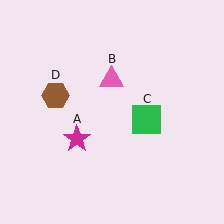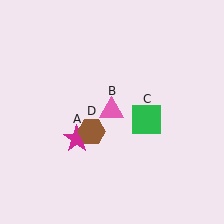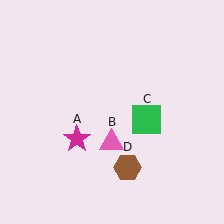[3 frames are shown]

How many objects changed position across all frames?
2 objects changed position: pink triangle (object B), brown hexagon (object D).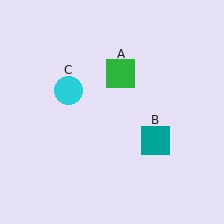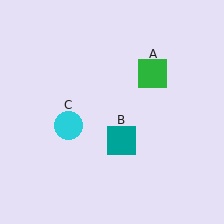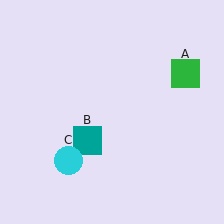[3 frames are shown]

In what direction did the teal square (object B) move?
The teal square (object B) moved left.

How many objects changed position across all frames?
3 objects changed position: green square (object A), teal square (object B), cyan circle (object C).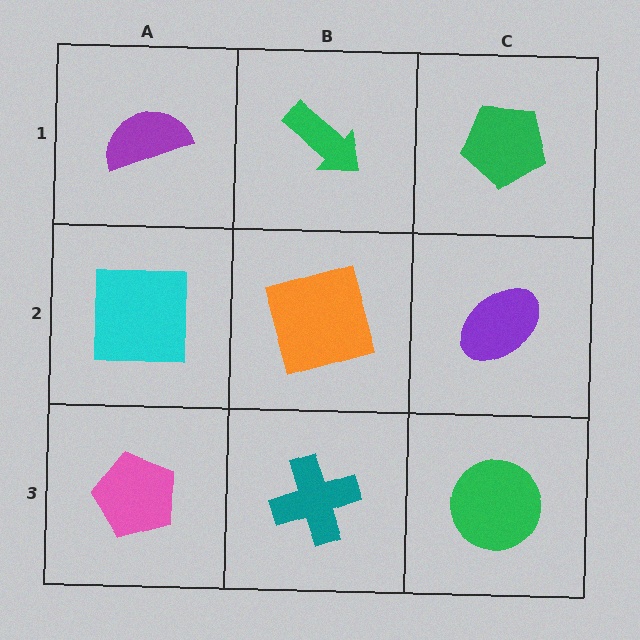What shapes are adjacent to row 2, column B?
A green arrow (row 1, column B), a teal cross (row 3, column B), a cyan square (row 2, column A), a purple ellipse (row 2, column C).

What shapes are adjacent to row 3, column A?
A cyan square (row 2, column A), a teal cross (row 3, column B).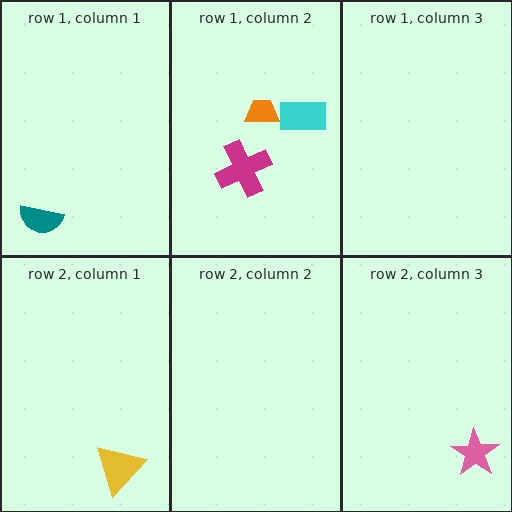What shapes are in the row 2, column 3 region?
The pink star.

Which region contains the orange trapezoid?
The row 1, column 2 region.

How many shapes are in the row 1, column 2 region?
3.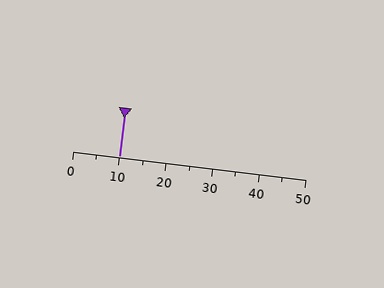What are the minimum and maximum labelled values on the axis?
The axis runs from 0 to 50.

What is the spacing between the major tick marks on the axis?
The major ticks are spaced 10 apart.